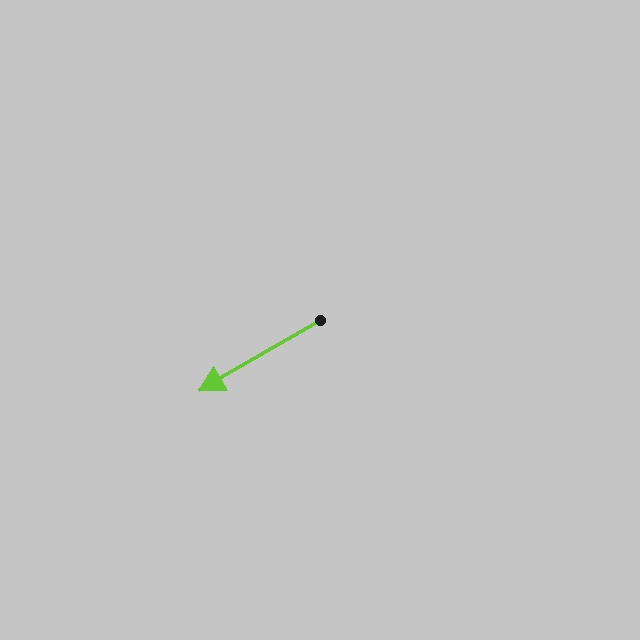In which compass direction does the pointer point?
Southwest.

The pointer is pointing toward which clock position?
Roughly 8 o'clock.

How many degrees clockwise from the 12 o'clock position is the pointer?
Approximately 240 degrees.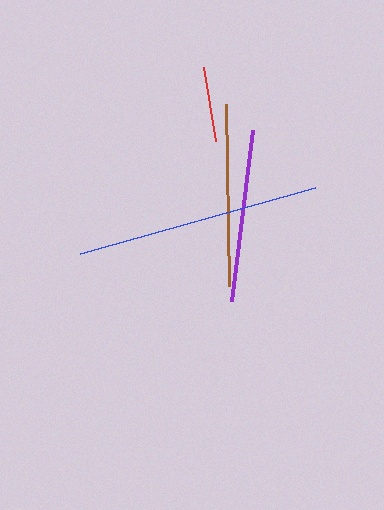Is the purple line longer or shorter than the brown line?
The brown line is longer than the purple line.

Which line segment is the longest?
The blue line is the longest at approximately 244 pixels.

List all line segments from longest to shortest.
From longest to shortest: blue, brown, purple, red.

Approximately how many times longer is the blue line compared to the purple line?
The blue line is approximately 1.4 times the length of the purple line.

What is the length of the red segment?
The red segment is approximately 75 pixels long.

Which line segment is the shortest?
The red line is the shortest at approximately 75 pixels.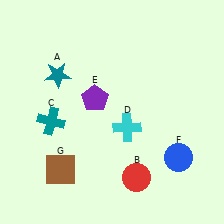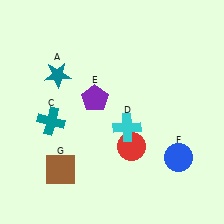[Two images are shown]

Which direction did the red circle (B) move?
The red circle (B) moved up.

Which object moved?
The red circle (B) moved up.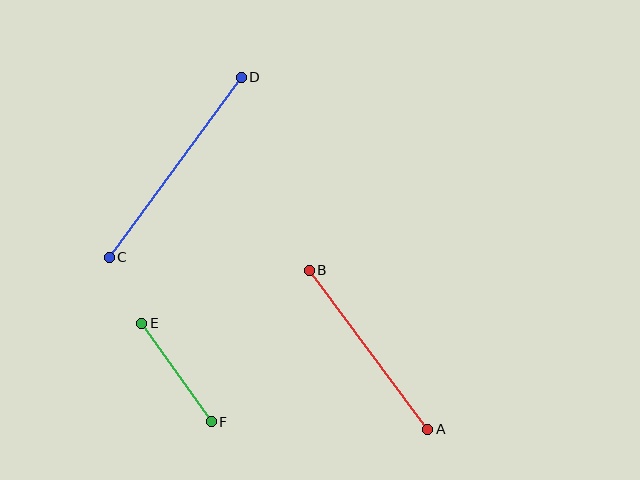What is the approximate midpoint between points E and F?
The midpoint is at approximately (176, 372) pixels.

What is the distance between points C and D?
The distance is approximately 223 pixels.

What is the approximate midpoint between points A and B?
The midpoint is at approximately (369, 350) pixels.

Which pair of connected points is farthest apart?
Points C and D are farthest apart.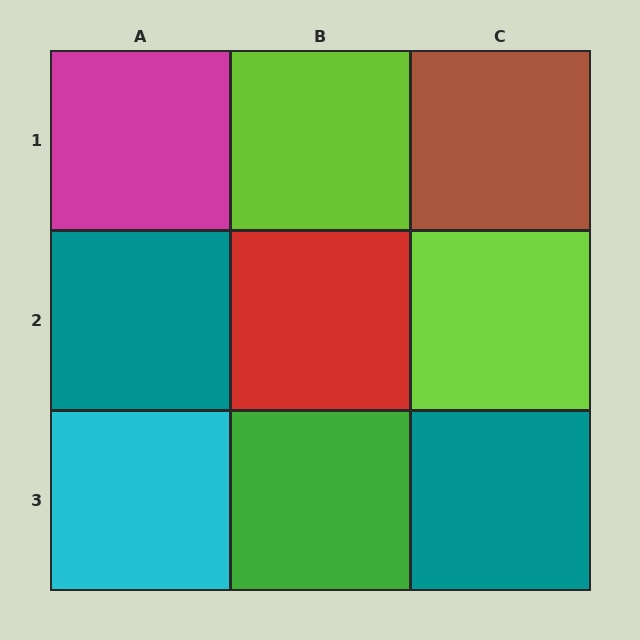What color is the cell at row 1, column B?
Lime.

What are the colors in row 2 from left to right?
Teal, red, lime.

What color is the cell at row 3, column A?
Cyan.